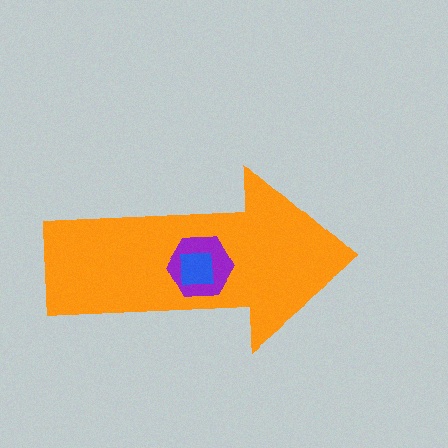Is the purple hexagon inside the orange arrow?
Yes.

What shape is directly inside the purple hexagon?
The blue square.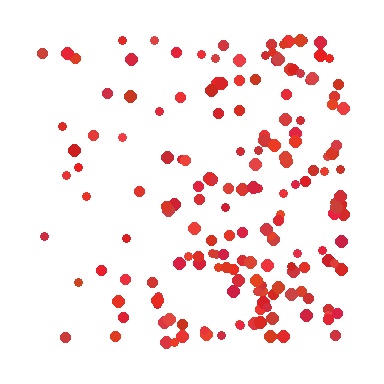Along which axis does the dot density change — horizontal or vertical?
Horizontal.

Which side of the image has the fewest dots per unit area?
The left.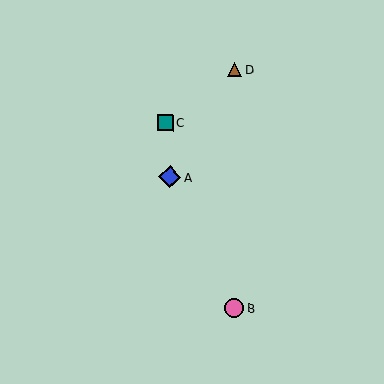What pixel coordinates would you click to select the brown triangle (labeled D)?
Click at (235, 70) to select the brown triangle D.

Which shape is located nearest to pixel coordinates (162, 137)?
The teal square (labeled C) at (165, 123) is nearest to that location.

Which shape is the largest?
The blue diamond (labeled A) is the largest.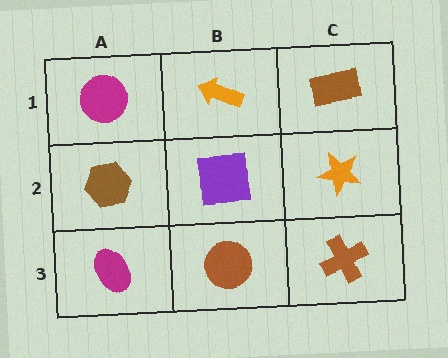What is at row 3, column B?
A brown circle.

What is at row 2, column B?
A purple square.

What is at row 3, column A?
A magenta ellipse.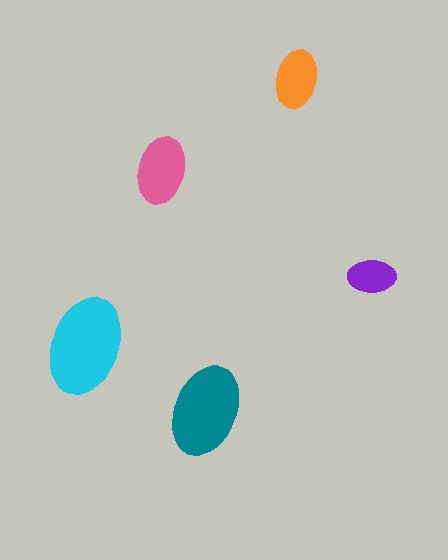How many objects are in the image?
There are 5 objects in the image.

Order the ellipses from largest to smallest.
the cyan one, the teal one, the pink one, the orange one, the purple one.